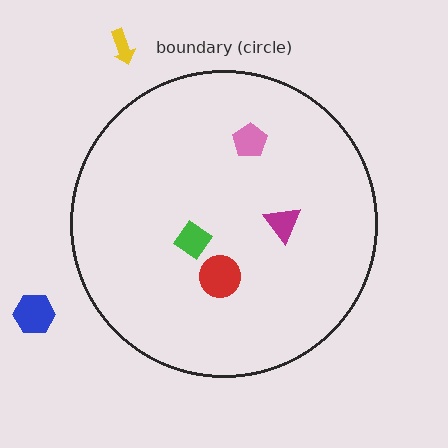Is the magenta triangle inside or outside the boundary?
Inside.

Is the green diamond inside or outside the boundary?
Inside.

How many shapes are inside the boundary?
4 inside, 2 outside.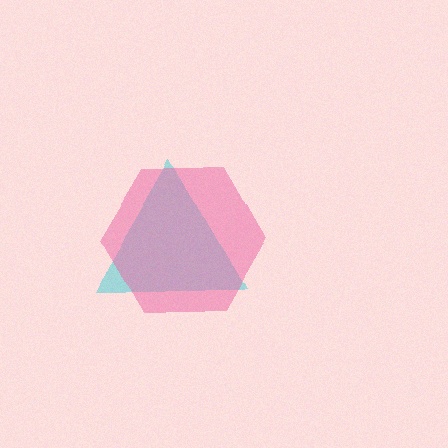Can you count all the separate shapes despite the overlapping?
Yes, there are 2 separate shapes.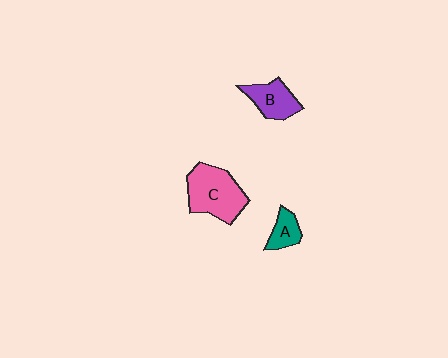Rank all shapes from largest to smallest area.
From largest to smallest: C (pink), B (purple), A (teal).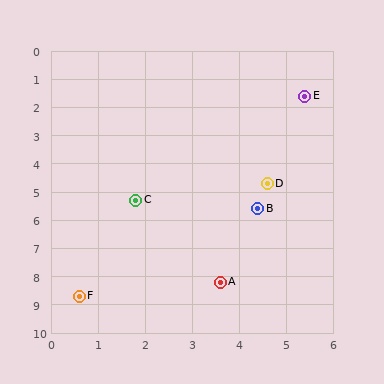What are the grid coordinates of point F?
Point F is at approximately (0.6, 8.7).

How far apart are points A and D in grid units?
Points A and D are about 3.6 grid units apart.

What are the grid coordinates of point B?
Point B is at approximately (4.4, 5.6).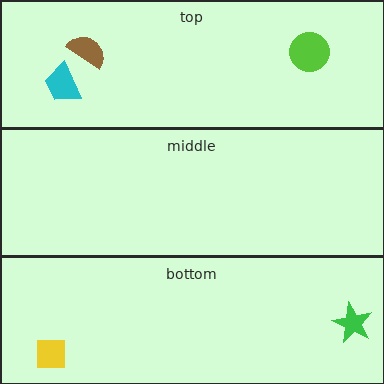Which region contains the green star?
The bottom region.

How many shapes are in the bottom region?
2.